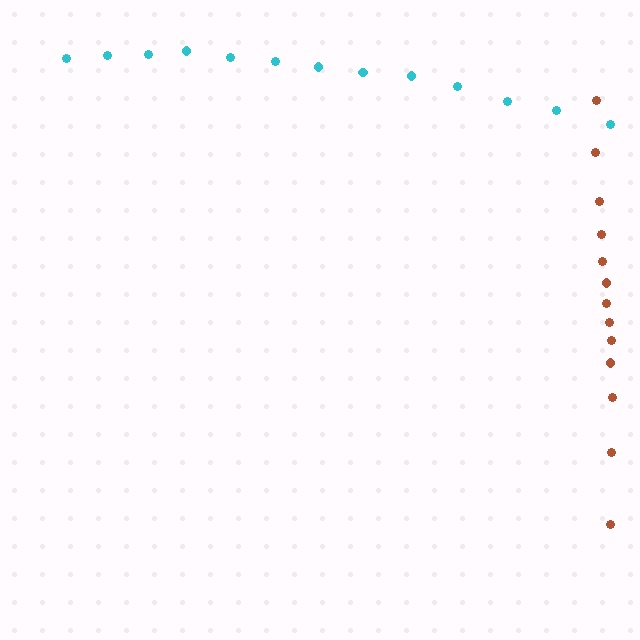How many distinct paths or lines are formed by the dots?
There are 2 distinct paths.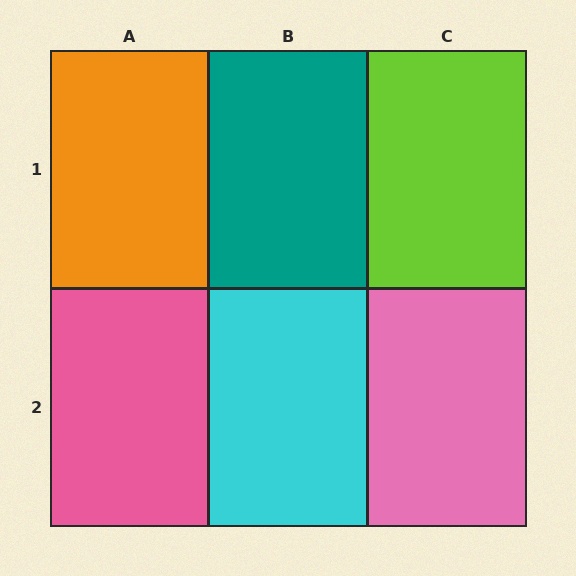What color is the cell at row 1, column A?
Orange.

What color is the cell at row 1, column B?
Teal.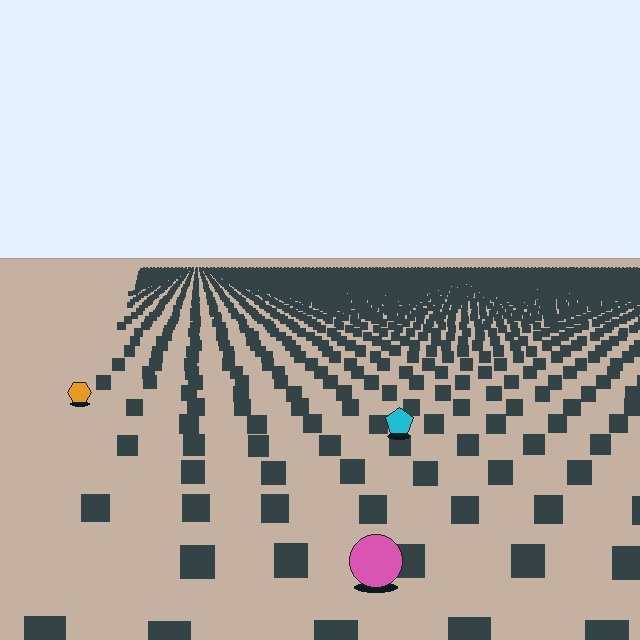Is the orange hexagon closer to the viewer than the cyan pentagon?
No. The cyan pentagon is closer — you can tell from the texture gradient: the ground texture is coarser near it.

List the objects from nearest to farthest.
From nearest to farthest: the pink circle, the cyan pentagon, the orange hexagon.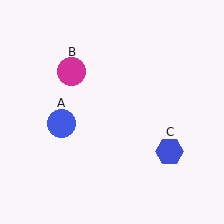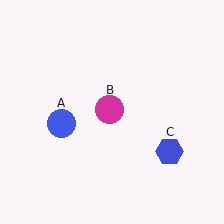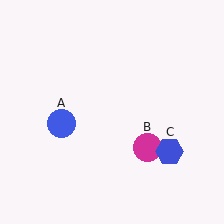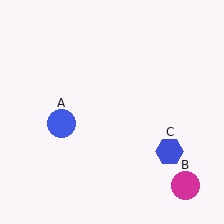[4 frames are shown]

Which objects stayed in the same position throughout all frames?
Blue circle (object A) and blue hexagon (object C) remained stationary.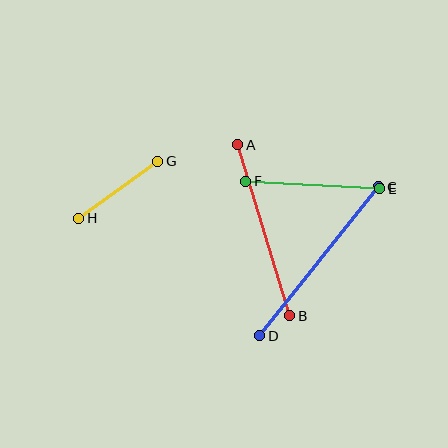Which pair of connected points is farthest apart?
Points C and D are farthest apart.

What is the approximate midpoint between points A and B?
The midpoint is at approximately (264, 230) pixels.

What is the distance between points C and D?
The distance is approximately 191 pixels.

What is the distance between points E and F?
The distance is approximately 134 pixels.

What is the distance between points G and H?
The distance is approximately 97 pixels.